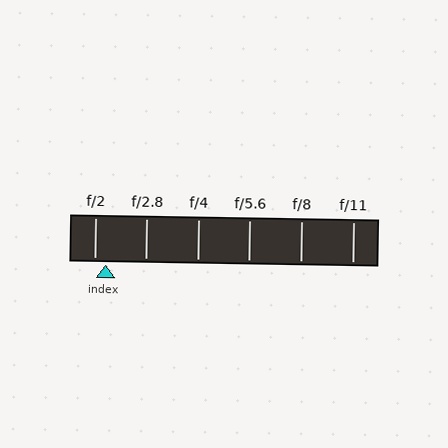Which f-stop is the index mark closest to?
The index mark is closest to f/2.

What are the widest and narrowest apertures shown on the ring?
The widest aperture shown is f/2 and the narrowest is f/11.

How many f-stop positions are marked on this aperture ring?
There are 6 f-stop positions marked.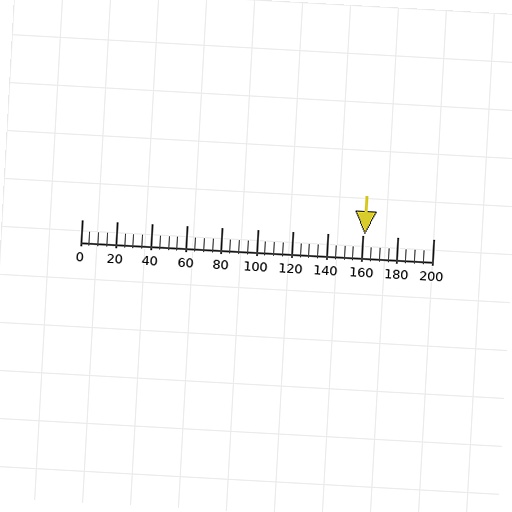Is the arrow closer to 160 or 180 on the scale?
The arrow is closer to 160.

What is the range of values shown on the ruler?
The ruler shows values from 0 to 200.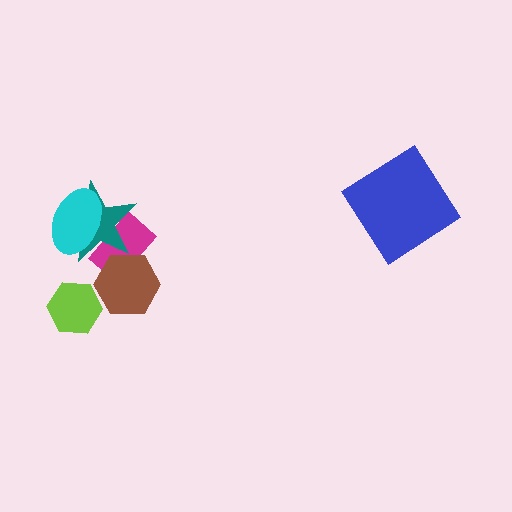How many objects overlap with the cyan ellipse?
2 objects overlap with the cyan ellipse.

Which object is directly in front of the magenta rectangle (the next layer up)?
The teal star is directly in front of the magenta rectangle.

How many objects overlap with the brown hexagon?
2 objects overlap with the brown hexagon.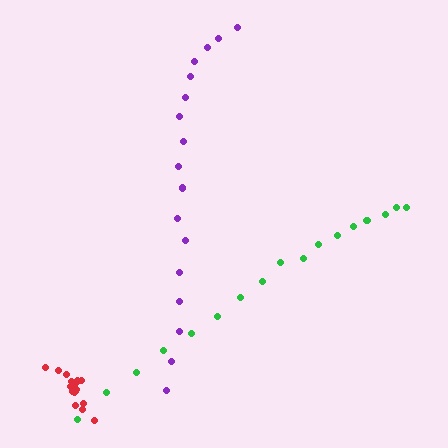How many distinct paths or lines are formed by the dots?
There are 3 distinct paths.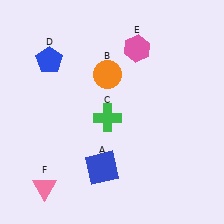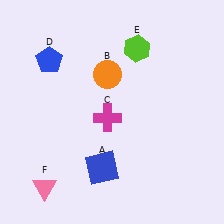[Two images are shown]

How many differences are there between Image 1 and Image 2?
There are 2 differences between the two images.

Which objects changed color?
C changed from green to magenta. E changed from pink to lime.